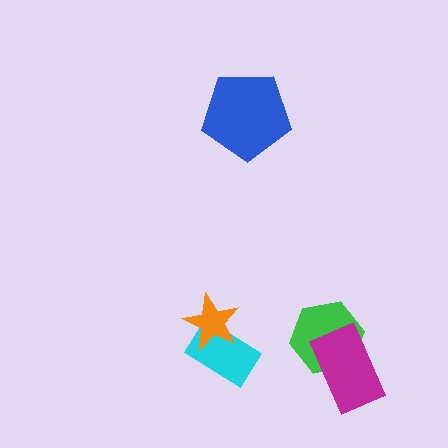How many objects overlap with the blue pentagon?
0 objects overlap with the blue pentagon.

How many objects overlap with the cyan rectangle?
1 object overlaps with the cyan rectangle.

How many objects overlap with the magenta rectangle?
1 object overlaps with the magenta rectangle.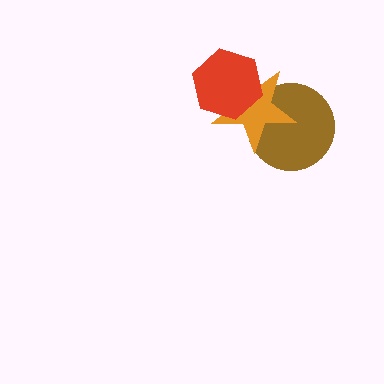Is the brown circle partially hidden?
Yes, it is partially covered by another shape.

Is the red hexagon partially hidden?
No, no other shape covers it.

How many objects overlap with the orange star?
2 objects overlap with the orange star.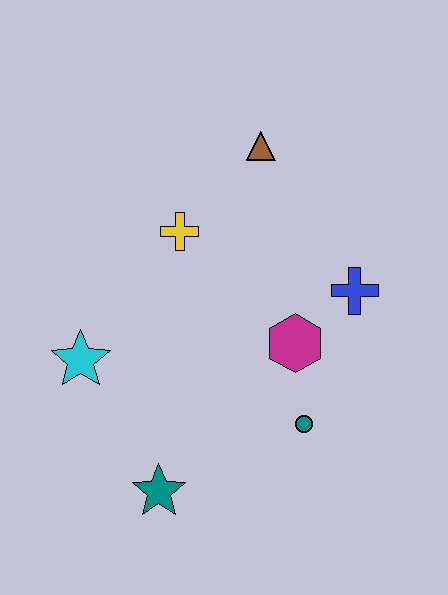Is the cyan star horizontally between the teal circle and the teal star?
No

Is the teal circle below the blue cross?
Yes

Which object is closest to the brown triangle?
The yellow cross is closest to the brown triangle.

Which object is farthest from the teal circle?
The brown triangle is farthest from the teal circle.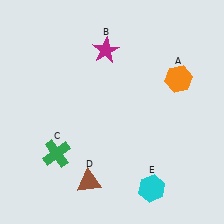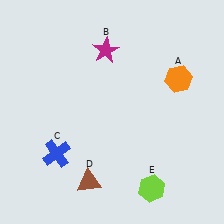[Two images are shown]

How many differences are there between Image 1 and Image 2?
There are 2 differences between the two images.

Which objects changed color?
C changed from green to blue. E changed from cyan to lime.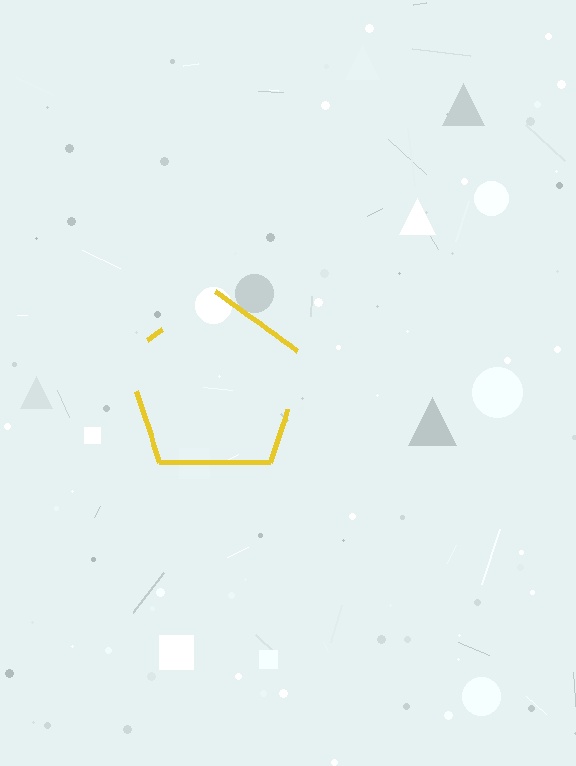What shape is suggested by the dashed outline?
The dashed outline suggests a pentagon.